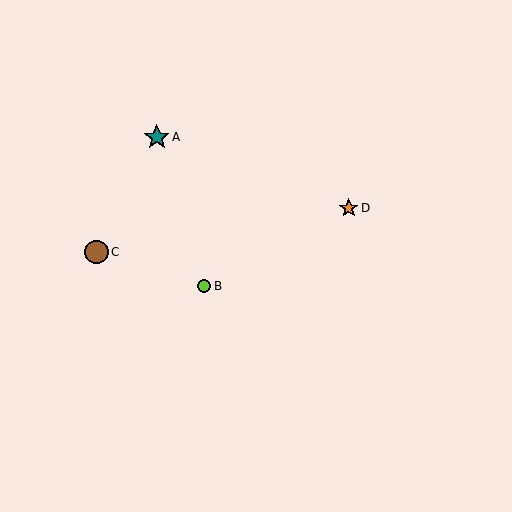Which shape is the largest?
The teal star (labeled A) is the largest.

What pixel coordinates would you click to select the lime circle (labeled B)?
Click at (204, 286) to select the lime circle B.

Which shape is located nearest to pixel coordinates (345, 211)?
The orange star (labeled D) at (349, 208) is nearest to that location.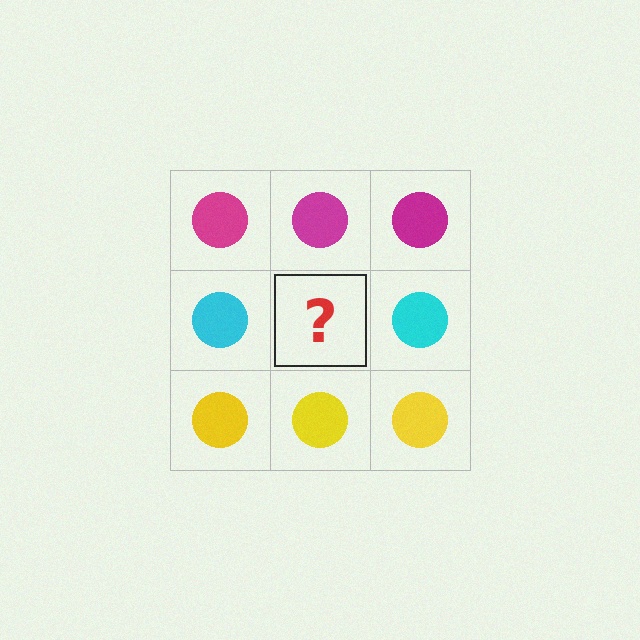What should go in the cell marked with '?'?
The missing cell should contain a cyan circle.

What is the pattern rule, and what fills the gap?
The rule is that each row has a consistent color. The gap should be filled with a cyan circle.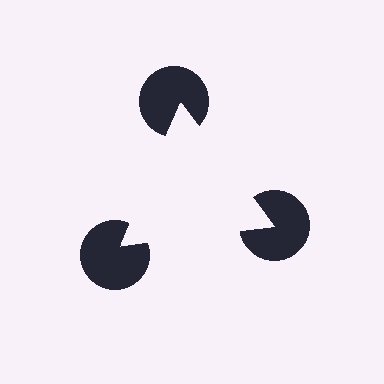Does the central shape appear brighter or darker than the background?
It typically appears slightly brighter than the background, even though no actual brightness change is drawn.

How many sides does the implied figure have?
3 sides.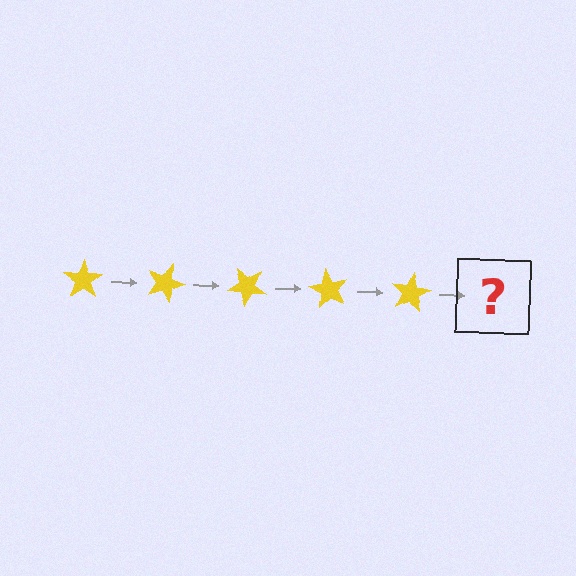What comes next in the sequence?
The next element should be a yellow star rotated 100 degrees.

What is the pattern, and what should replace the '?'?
The pattern is that the star rotates 20 degrees each step. The '?' should be a yellow star rotated 100 degrees.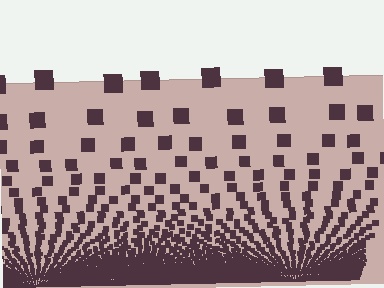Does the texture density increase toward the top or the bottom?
Density increases toward the bottom.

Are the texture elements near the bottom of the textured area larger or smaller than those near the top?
Smaller. The gradient is inverted — elements near the bottom are smaller and denser.